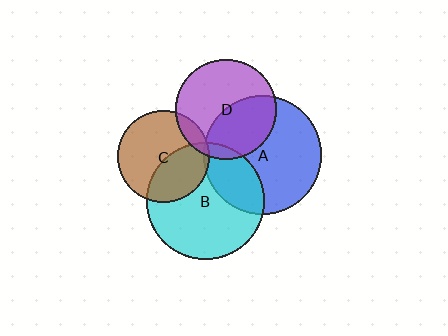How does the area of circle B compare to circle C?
Approximately 1.6 times.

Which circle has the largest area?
Circle A (blue).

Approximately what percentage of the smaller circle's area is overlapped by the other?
Approximately 40%.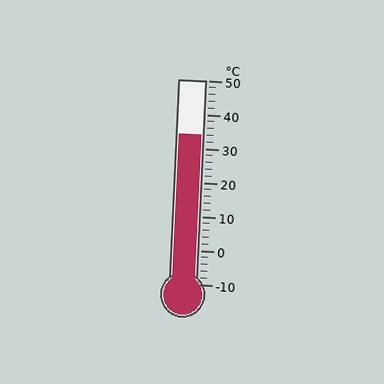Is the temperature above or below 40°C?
The temperature is below 40°C.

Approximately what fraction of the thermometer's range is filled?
The thermometer is filled to approximately 75% of its range.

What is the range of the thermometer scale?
The thermometer scale ranges from -10°C to 50°C.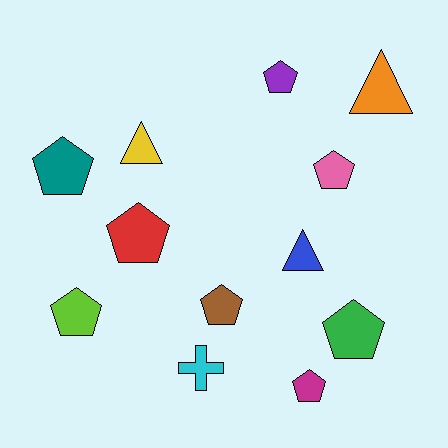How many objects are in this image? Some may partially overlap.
There are 12 objects.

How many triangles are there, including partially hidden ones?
There are 3 triangles.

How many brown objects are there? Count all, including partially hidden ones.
There is 1 brown object.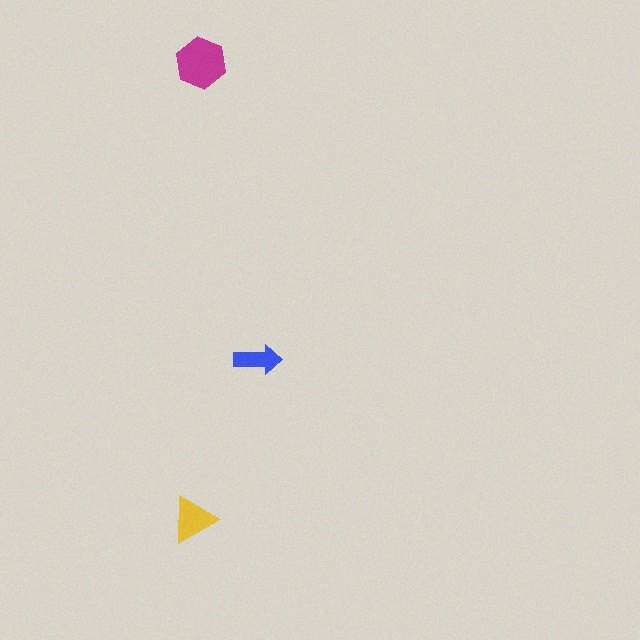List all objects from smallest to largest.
The blue arrow, the yellow triangle, the magenta hexagon.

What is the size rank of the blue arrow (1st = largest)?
3rd.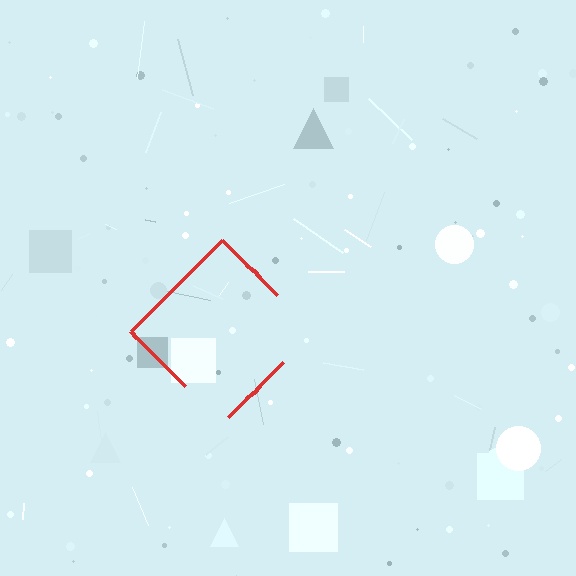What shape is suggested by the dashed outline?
The dashed outline suggests a diamond.